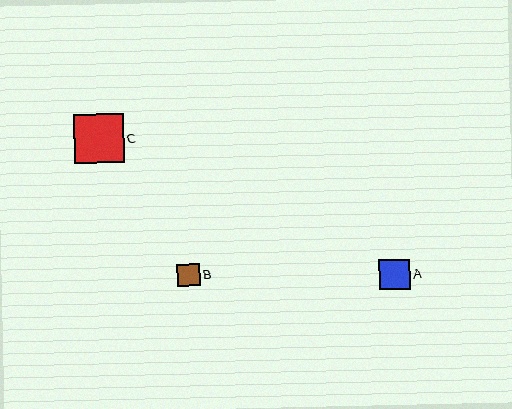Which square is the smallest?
Square B is the smallest with a size of approximately 23 pixels.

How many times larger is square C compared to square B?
Square C is approximately 2.2 times the size of square B.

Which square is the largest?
Square C is the largest with a size of approximately 49 pixels.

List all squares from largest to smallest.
From largest to smallest: C, A, B.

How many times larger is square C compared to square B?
Square C is approximately 2.2 times the size of square B.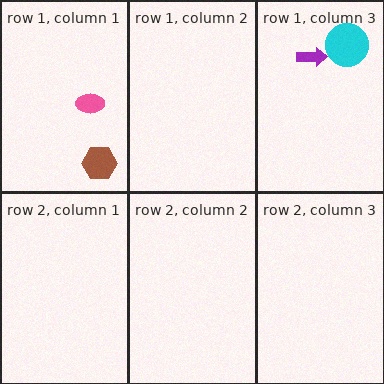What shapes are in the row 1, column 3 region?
The cyan circle, the purple arrow.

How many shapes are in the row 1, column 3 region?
2.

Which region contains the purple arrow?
The row 1, column 3 region.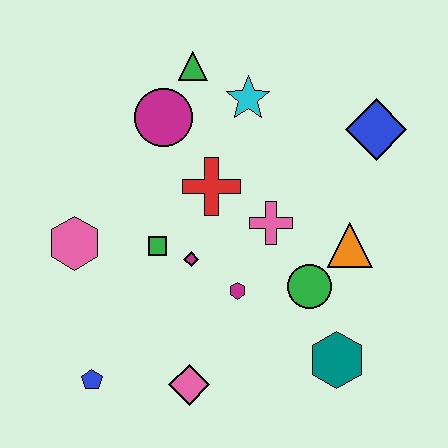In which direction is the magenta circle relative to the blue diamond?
The magenta circle is to the left of the blue diamond.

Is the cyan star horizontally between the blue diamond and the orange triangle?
No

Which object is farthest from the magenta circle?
The teal hexagon is farthest from the magenta circle.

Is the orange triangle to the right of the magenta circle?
Yes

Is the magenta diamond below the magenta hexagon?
No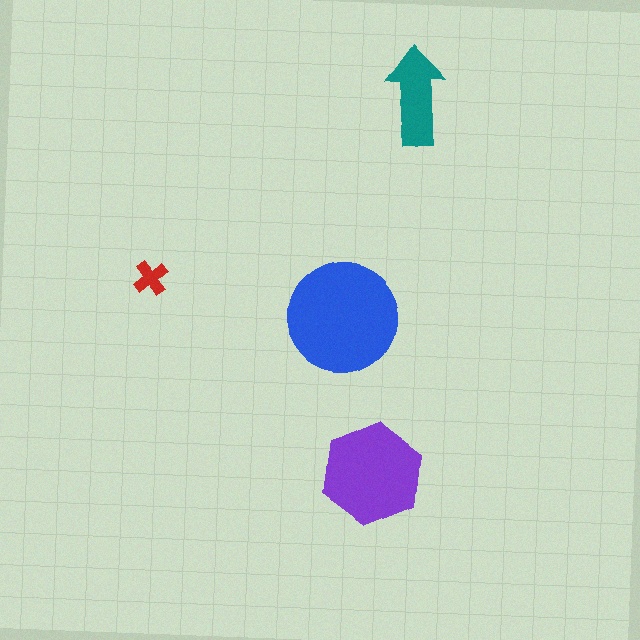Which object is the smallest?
The red cross.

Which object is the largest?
The blue circle.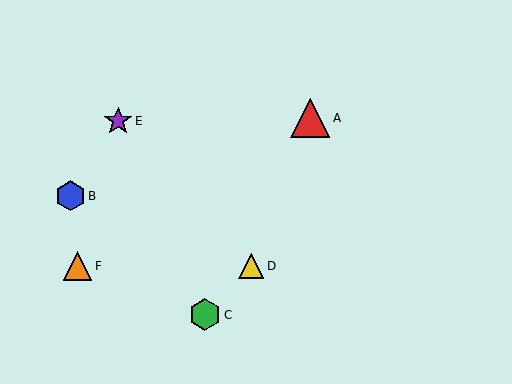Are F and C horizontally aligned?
No, F is at y≈266 and C is at y≈315.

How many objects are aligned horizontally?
2 objects (D, F) are aligned horizontally.